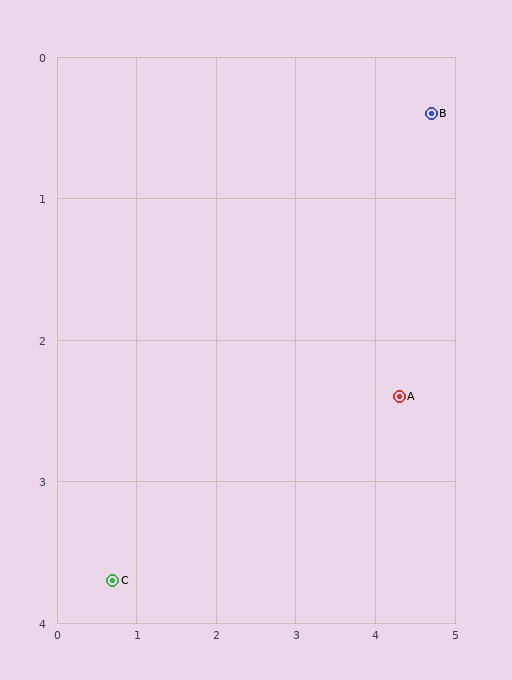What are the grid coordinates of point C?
Point C is at approximately (0.7, 3.7).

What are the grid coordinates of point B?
Point B is at approximately (4.7, 0.4).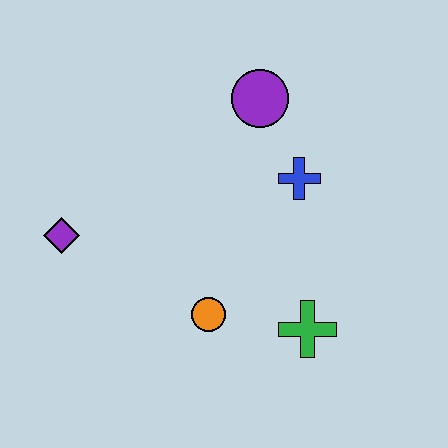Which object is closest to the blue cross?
The purple circle is closest to the blue cross.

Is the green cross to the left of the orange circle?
No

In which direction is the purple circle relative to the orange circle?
The purple circle is above the orange circle.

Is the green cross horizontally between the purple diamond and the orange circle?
No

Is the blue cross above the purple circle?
No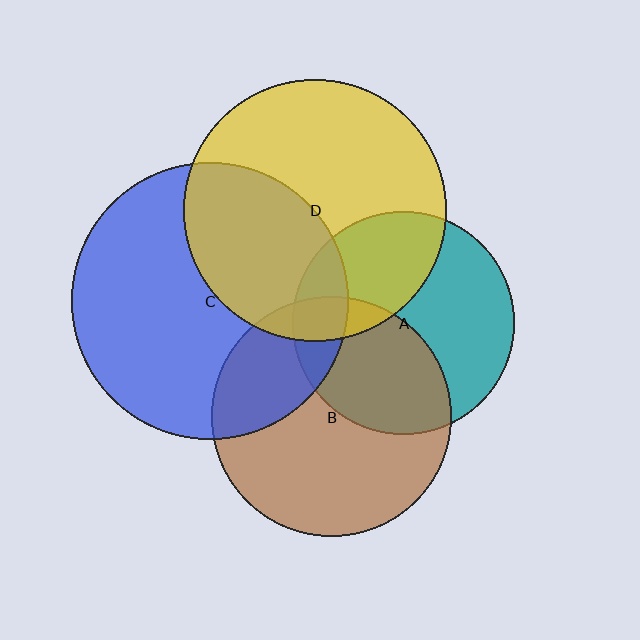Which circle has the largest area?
Circle C (blue).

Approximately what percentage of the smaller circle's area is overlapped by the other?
Approximately 15%.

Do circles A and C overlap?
Yes.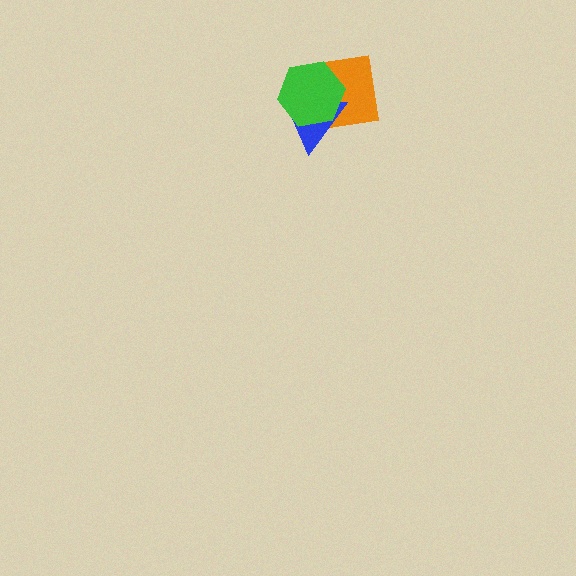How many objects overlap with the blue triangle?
2 objects overlap with the blue triangle.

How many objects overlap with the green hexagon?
2 objects overlap with the green hexagon.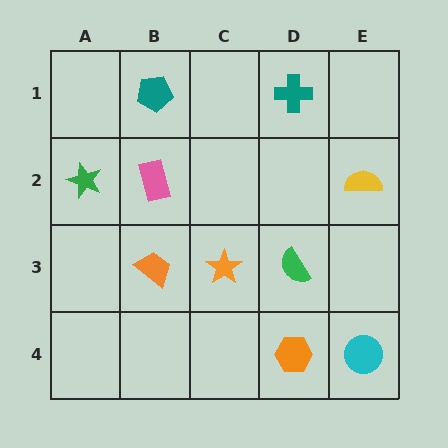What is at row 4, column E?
A cyan circle.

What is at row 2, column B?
A pink rectangle.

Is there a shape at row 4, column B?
No, that cell is empty.